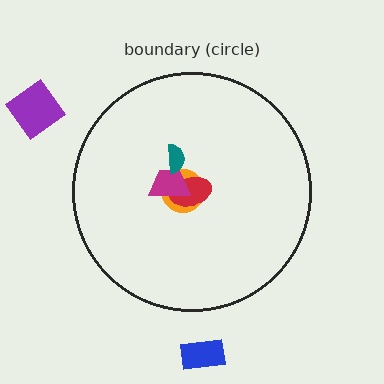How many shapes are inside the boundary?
4 inside, 2 outside.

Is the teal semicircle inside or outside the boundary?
Inside.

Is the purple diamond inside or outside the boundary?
Outside.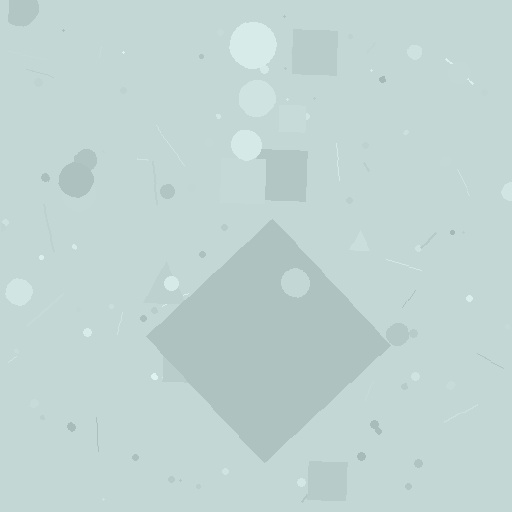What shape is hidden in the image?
A diamond is hidden in the image.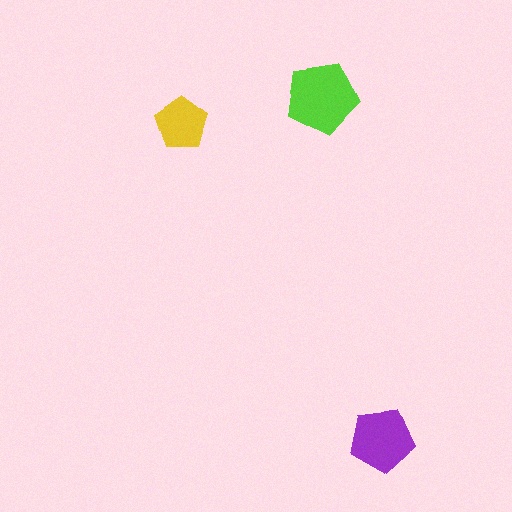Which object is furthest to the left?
The yellow pentagon is leftmost.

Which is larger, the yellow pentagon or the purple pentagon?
The purple one.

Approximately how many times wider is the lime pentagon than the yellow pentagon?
About 1.5 times wider.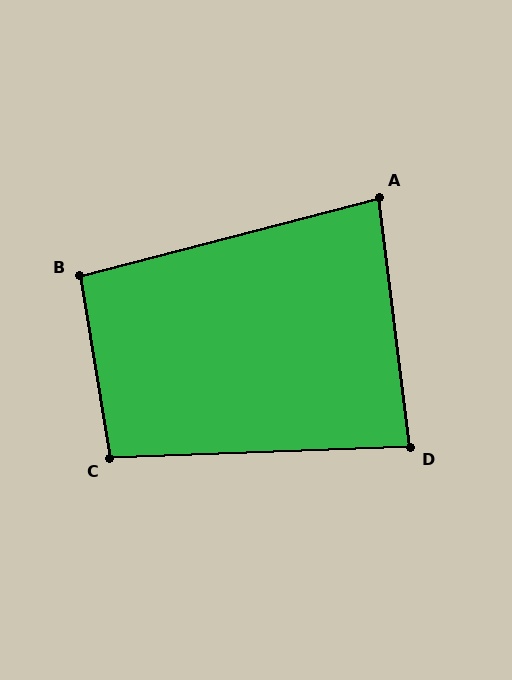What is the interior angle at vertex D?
Approximately 85 degrees (acute).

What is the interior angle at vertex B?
Approximately 95 degrees (obtuse).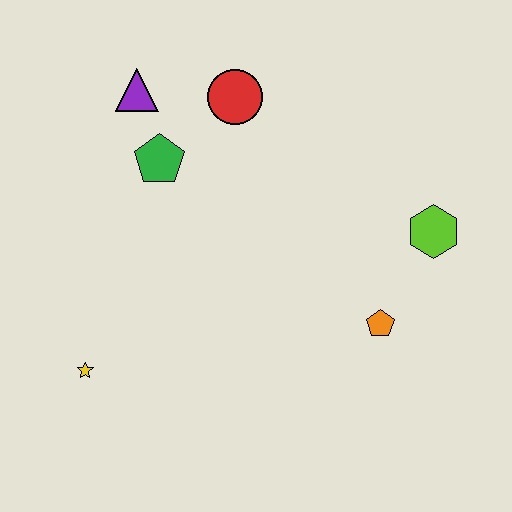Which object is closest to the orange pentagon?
The lime hexagon is closest to the orange pentagon.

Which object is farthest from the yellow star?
The lime hexagon is farthest from the yellow star.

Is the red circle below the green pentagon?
No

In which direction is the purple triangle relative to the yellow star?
The purple triangle is above the yellow star.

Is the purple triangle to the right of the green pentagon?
No